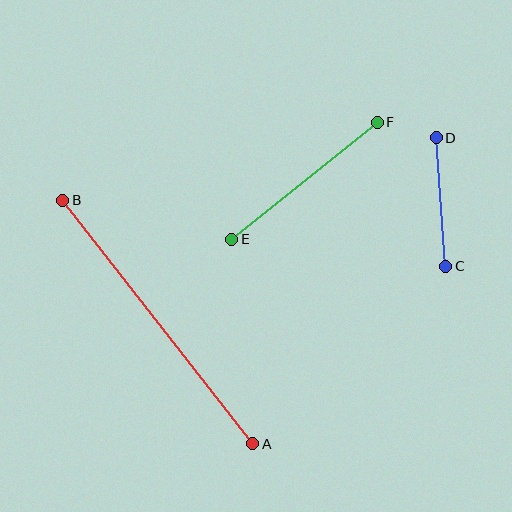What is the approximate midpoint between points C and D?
The midpoint is at approximately (441, 202) pixels.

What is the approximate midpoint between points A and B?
The midpoint is at approximately (158, 322) pixels.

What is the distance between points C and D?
The distance is approximately 129 pixels.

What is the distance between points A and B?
The distance is approximately 309 pixels.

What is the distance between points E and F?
The distance is approximately 187 pixels.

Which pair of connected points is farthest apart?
Points A and B are farthest apart.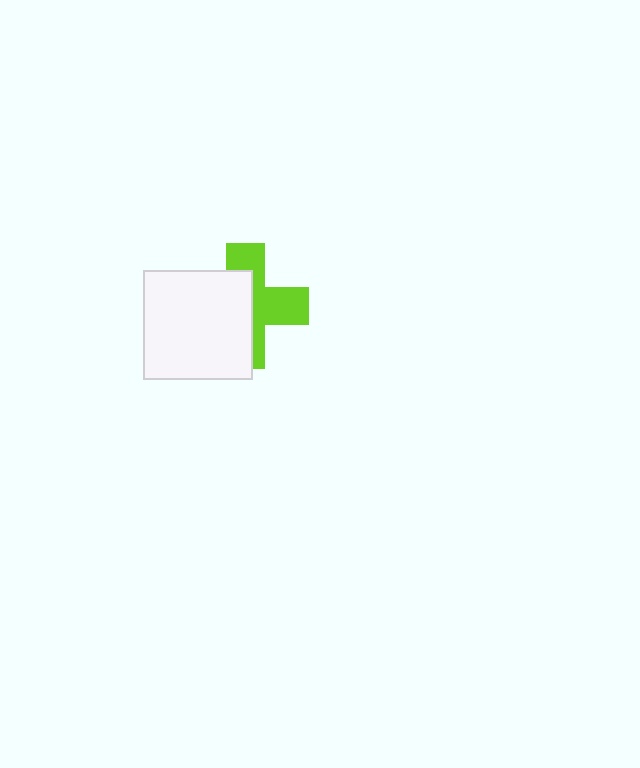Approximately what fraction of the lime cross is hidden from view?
Roughly 53% of the lime cross is hidden behind the white square.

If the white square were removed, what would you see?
You would see the complete lime cross.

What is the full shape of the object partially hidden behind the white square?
The partially hidden object is a lime cross.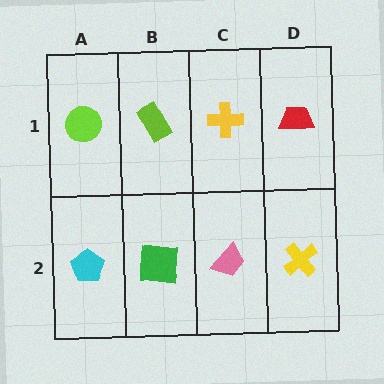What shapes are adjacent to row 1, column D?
A yellow cross (row 2, column D), a yellow cross (row 1, column C).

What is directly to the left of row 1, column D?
A yellow cross.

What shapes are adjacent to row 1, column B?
A green square (row 2, column B), a lime circle (row 1, column A), a yellow cross (row 1, column C).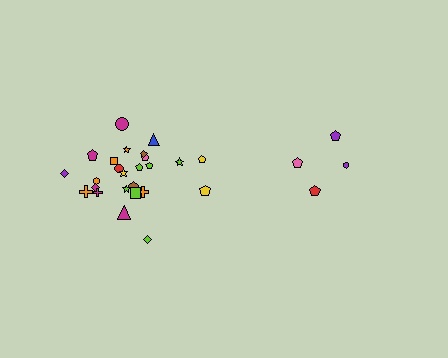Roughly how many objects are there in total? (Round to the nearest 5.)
Roughly 30 objects in total.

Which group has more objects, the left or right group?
The left group.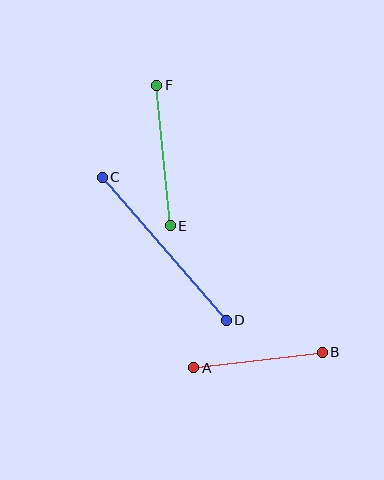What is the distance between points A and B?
The distance is approximately 129 pixels.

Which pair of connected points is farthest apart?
Points C and D are farthest apart.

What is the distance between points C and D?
The distance is approximately 189 pixels.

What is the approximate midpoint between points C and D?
The midpoint is at approximately (164, 249) pixels.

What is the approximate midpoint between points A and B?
The midpoint is at approximately (258, 360) pixels.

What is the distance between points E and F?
The distance is approximately 141 pixels.